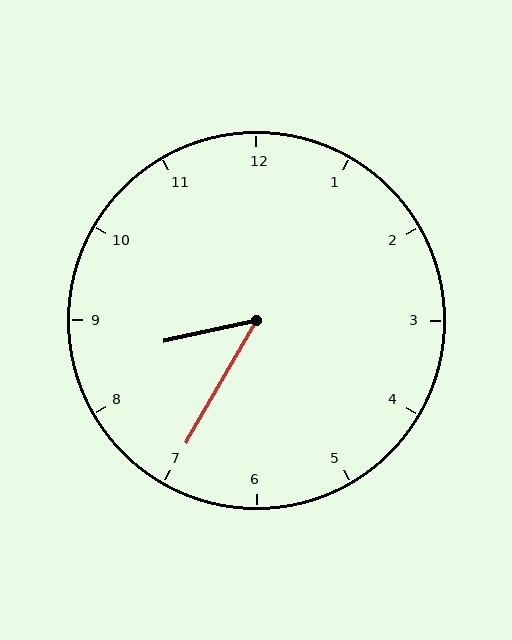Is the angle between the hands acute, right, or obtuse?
It is acute.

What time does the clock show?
8:35.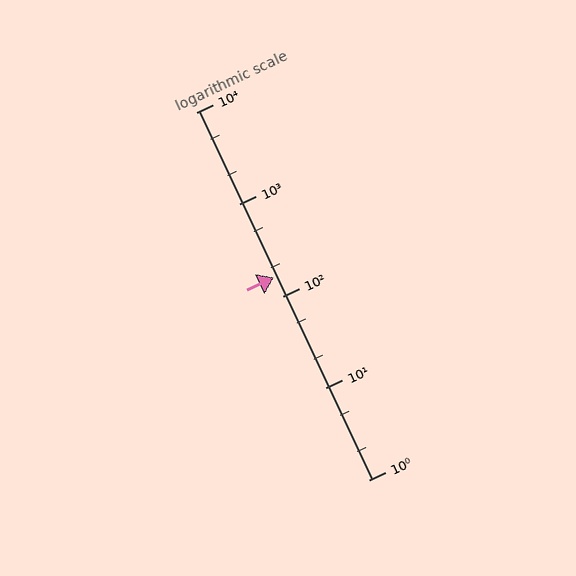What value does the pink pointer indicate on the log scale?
The pointer indicates approximately 160.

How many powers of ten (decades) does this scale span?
The scale spans 4 decades, from 1 to 10000.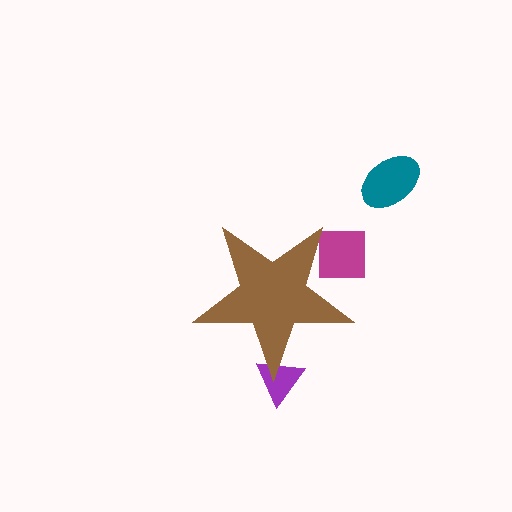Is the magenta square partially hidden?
Yes, the magenta square is partially hidden behind the brown star.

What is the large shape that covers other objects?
A brown star.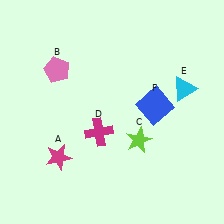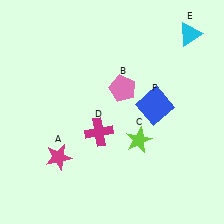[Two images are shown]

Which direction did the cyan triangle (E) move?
The cyan triangle (E) moved up.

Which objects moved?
The objects that moved are: the pink pentagon (B), the cyan triangle (E).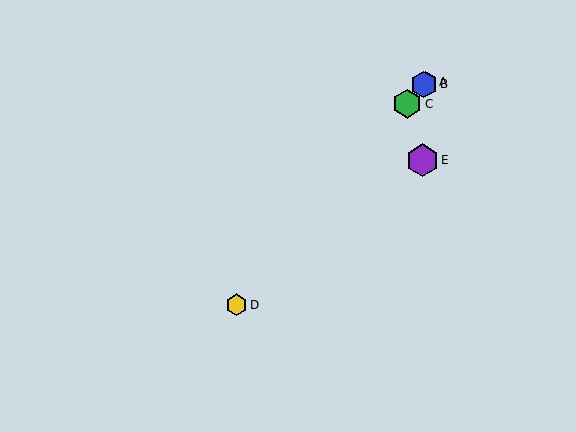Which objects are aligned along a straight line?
Objects A, B, C, D are aligned along a straight line.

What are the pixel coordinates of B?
Object B is at (424, 84).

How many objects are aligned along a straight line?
4 objects (A, B, C, D) are aligned along a straight line.